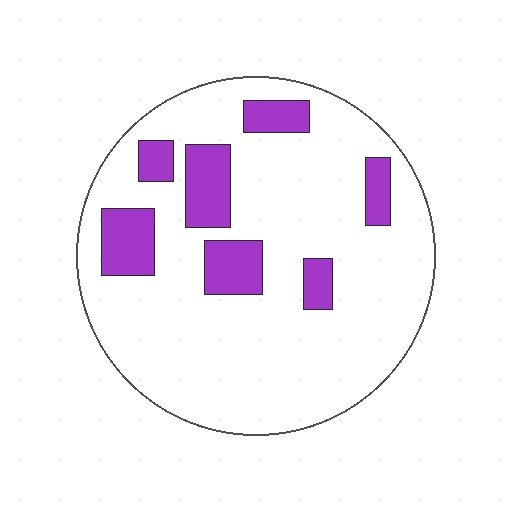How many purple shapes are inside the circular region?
7.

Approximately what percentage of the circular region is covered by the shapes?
Approximately 20%.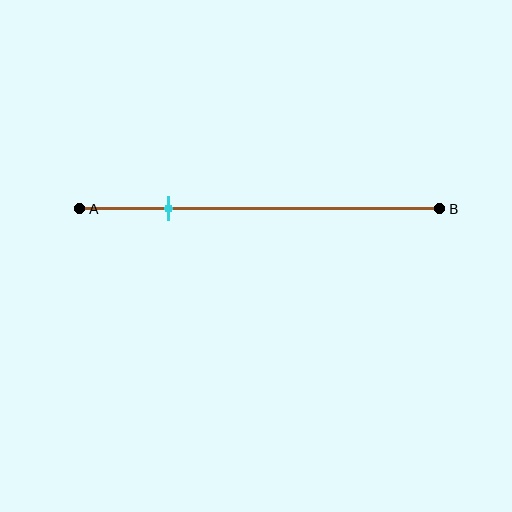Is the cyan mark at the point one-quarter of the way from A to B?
Yes, the mark is approximately at the one-quarter point.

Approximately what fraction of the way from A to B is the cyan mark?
The cyan mark is approximately 25% of the way from A to B.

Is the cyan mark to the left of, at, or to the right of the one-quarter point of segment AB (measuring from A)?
The cyan mark is approximately at the one-quarter point of segment AB.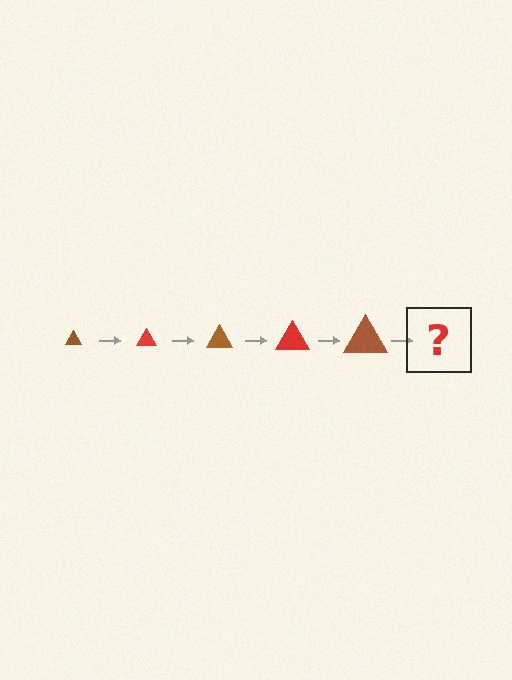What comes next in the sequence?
The next element should be a red triangle, larger than the previous one.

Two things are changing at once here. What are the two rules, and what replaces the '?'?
The two rules are that the triangle grows larger each step and the color cycles through brown and red. The '?' should be a red triangle, larger than the previous one.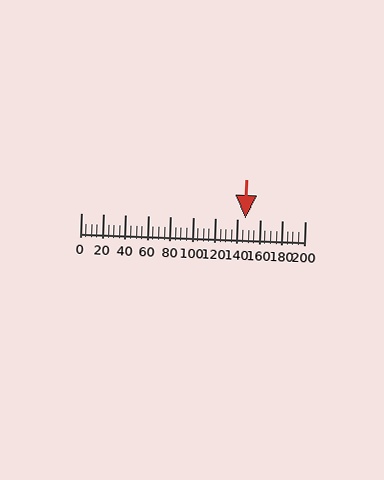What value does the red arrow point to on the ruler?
The red arrow points to approximately 146.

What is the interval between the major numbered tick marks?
The major tick marks are spaced 20 units apart.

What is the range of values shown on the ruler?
The ruler shows values from 0 to 200.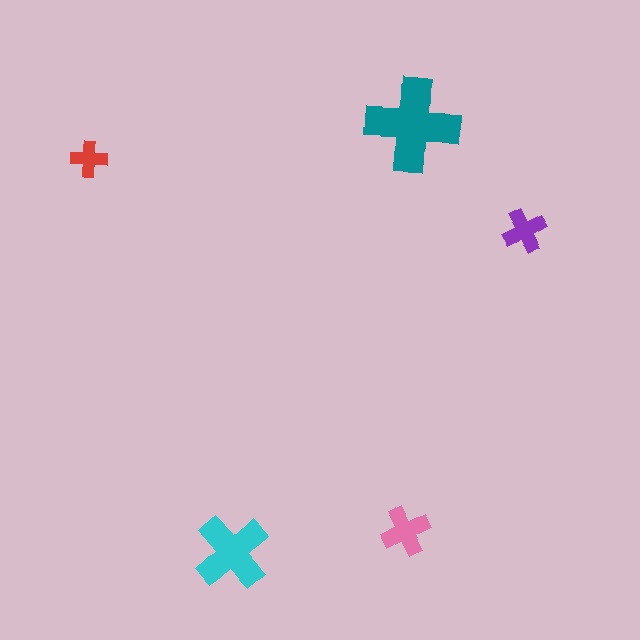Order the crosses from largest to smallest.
the teal one, the cyan one, the pink one, the purple one, the red one.